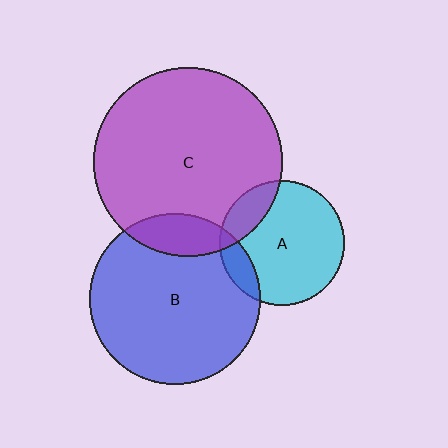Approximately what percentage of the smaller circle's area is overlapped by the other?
Approximately 15%.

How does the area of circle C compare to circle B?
Approximately 1.2 times.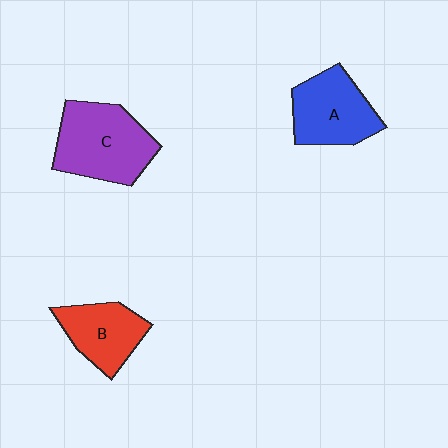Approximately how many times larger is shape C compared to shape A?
Approximately 1.2 times.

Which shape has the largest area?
Shape C (purple).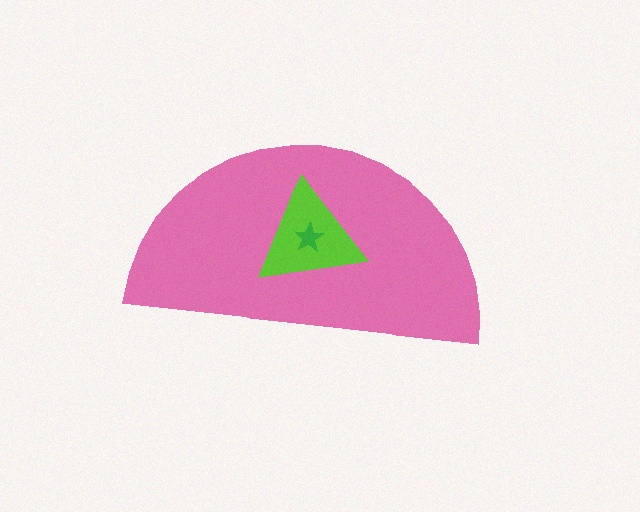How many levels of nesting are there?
3.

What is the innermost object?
The green star.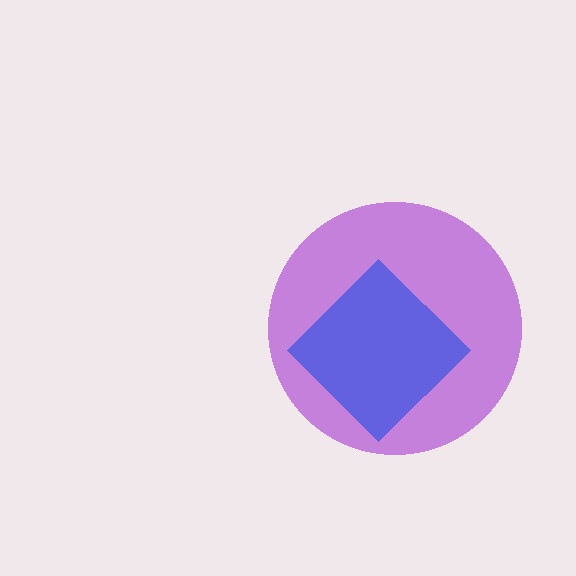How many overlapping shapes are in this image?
There are 2 overlapping shapes in the image.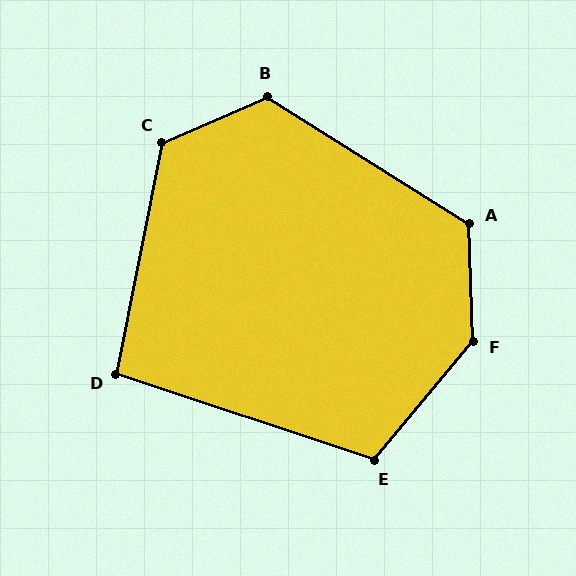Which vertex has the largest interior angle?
F, at approximately 139 degrees.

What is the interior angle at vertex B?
Approximately 124 degrees (obtuse).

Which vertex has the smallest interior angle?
D, at approximately 97 degrees.